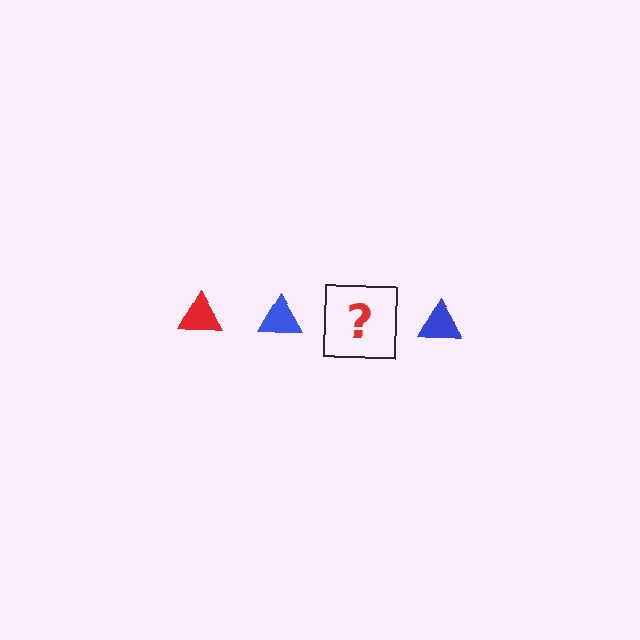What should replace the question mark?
The question mark should be replaced with a red triangle.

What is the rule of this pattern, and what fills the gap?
The rule is that the pattern cycles through red, blue triangles. The gap should be filled with a red triangle.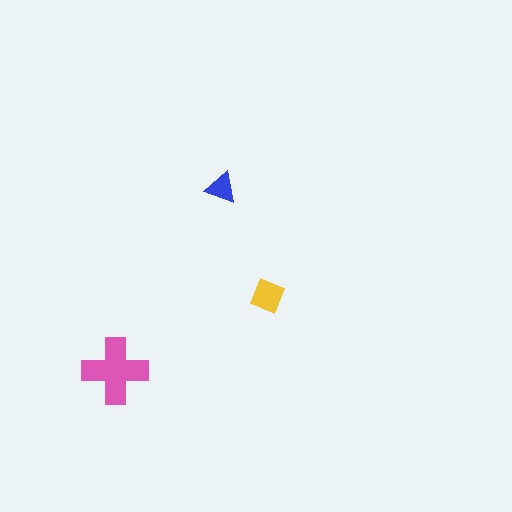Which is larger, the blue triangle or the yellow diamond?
The yellow diamond.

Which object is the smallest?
The blue triangle.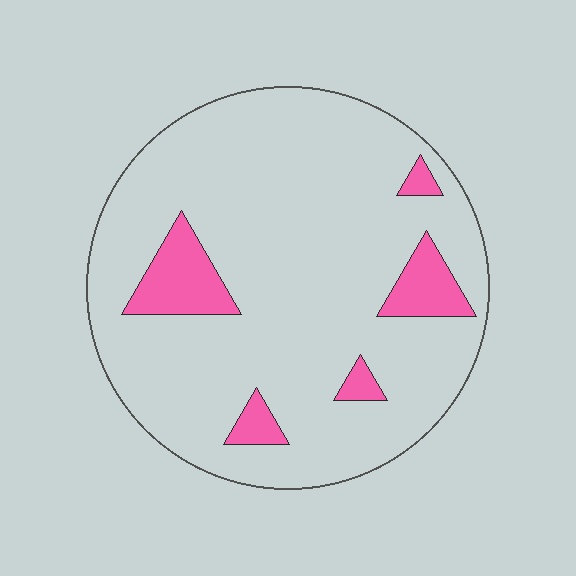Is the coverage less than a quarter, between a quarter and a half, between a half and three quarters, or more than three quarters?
Less than a quarter.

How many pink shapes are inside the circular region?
5.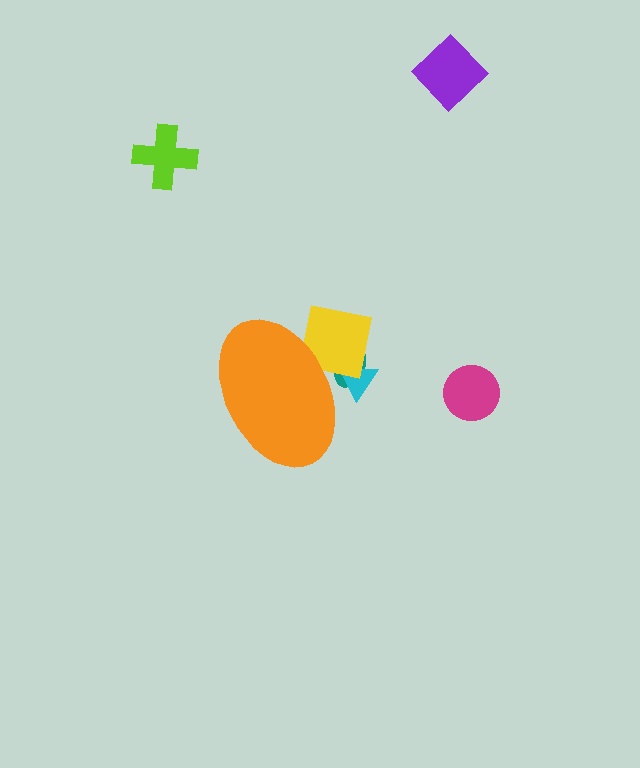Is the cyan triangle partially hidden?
Yes, the cyan triangle is partially hidden behind the orange ellipse.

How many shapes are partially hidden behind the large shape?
3 shapes are partially hidden.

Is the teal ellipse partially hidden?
Yes, the teal ellipse is partially hidden behind the orange ellipse.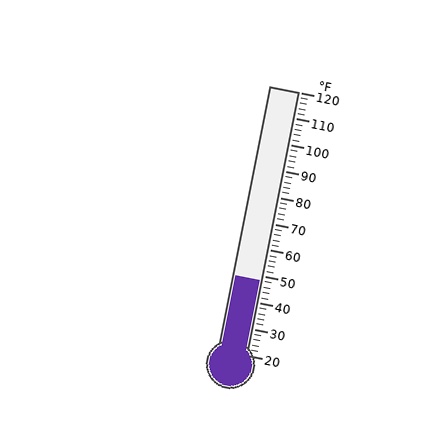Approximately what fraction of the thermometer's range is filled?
The thermometer is filled to approximately 30% of its range.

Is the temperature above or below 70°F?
The temperature is below 70°F.